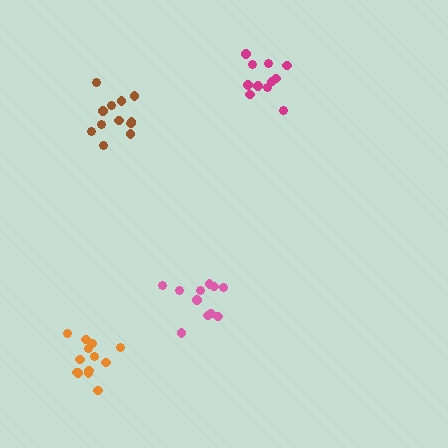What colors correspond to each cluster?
The clusters are colored: pink, orange, magenta, brown.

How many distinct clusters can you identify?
There are 4 distinct clusters.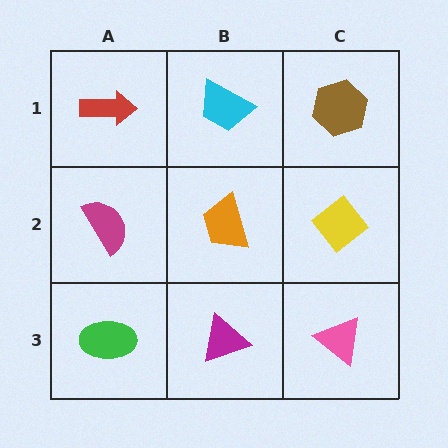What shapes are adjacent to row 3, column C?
A yellow diamond (row 2, column C), a magenta triangle (row 3, column B).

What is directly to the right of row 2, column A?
An orange trapezoid.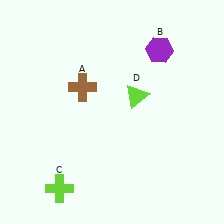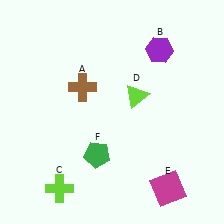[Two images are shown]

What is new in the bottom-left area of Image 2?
A green pentagon (F) was added in the bottom-left area of Image 2.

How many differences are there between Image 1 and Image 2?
There are 2 differences between the two images.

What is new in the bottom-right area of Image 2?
A magenta square (E) was added in the bottom-right area of Image 2.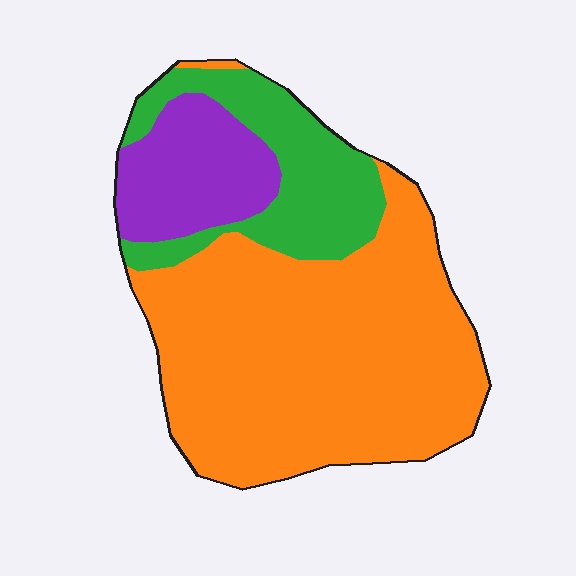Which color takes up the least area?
Purple, at roughly 15%.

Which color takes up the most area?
Orange, at roughly 65%.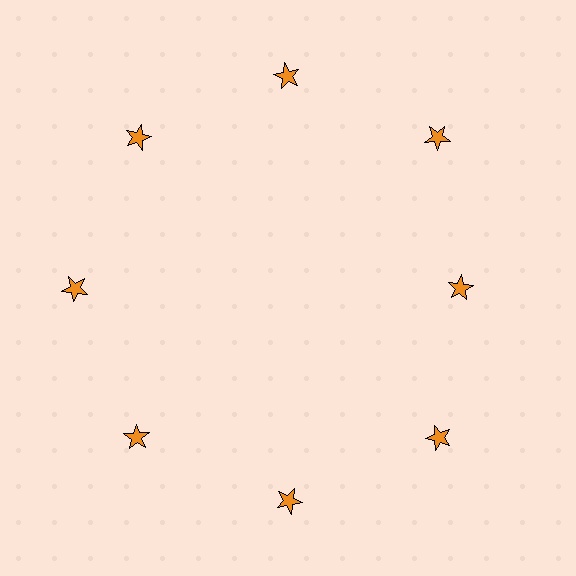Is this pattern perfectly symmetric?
No. The 8 orange stars are arranged in a ring, but one element near the 3 o'clock position is pulled inward toward the center, breaking the 8-fold rotational symmetry.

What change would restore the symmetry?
The symmetry would be restored by moving it outward, back onto the ring so that all 8 stars sit at equal angles and equal distance from the center.